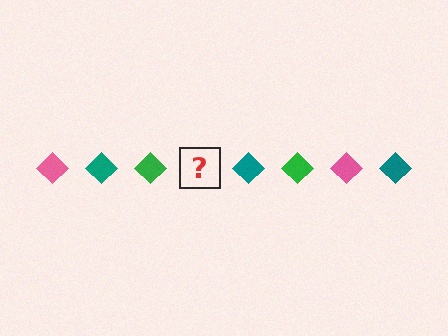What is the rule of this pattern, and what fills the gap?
The rule is that the pattern cycles through pink, teal, green diamonds. The gap should be filled with a pink diamond.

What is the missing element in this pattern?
The missing element is a pink diamond.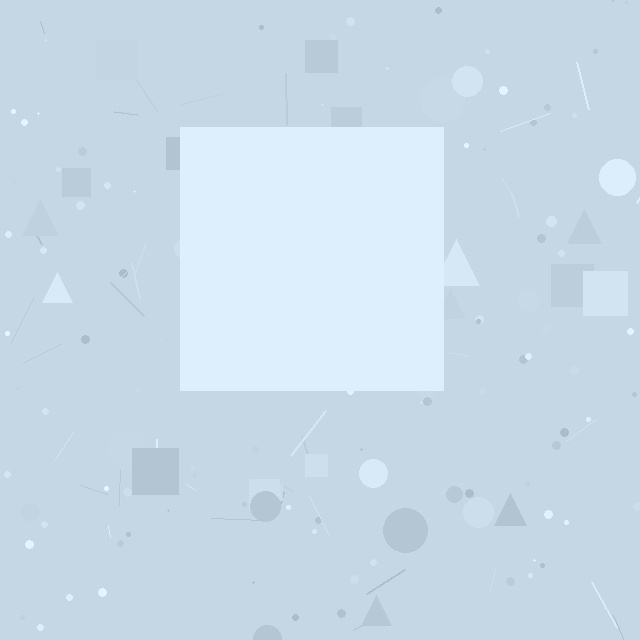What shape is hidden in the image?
A square is hidden in the image.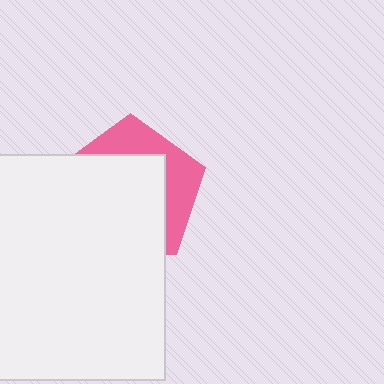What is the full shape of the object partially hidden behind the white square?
The partially hidden object is a pink pentagon.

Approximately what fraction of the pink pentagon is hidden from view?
Roughly 66% of the pink pentagon is hidden behind the white square.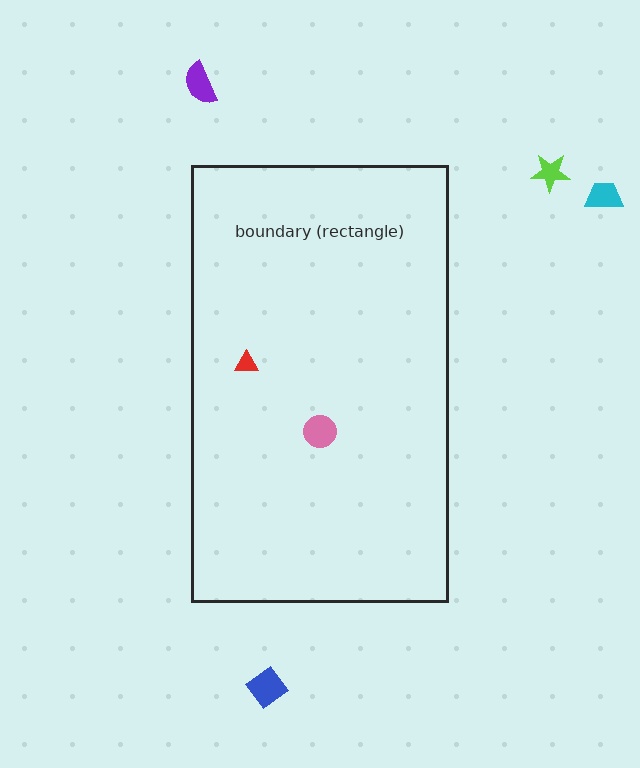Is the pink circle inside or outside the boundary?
Inside.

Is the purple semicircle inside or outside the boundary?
Outside.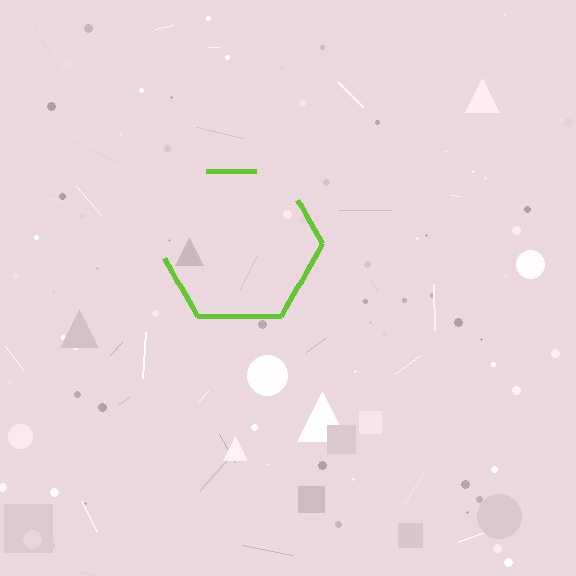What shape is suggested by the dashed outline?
The dashed outline suggests a hexagon.